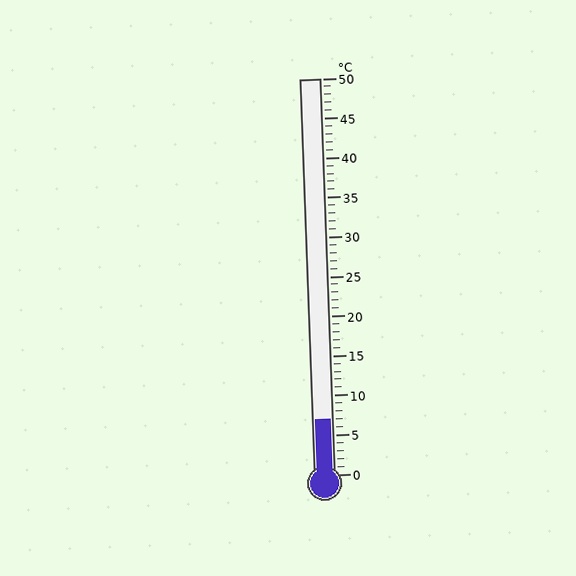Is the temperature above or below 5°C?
The temperature is above 5°C.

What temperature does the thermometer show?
The thermometer shows approximately 7°C.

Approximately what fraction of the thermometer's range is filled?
The thermometer is filled to approximately 15% of its range.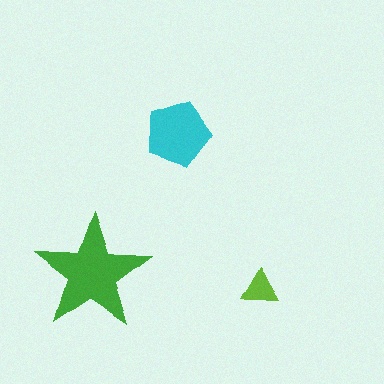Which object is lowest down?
The lime triangle is bottommost.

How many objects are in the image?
There are 3 objects in the image.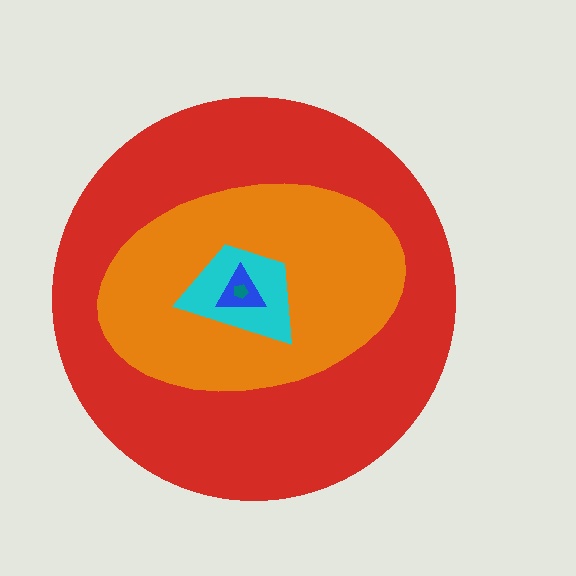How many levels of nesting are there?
5.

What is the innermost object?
The teal pentagon.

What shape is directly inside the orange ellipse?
The cyan trapezoid.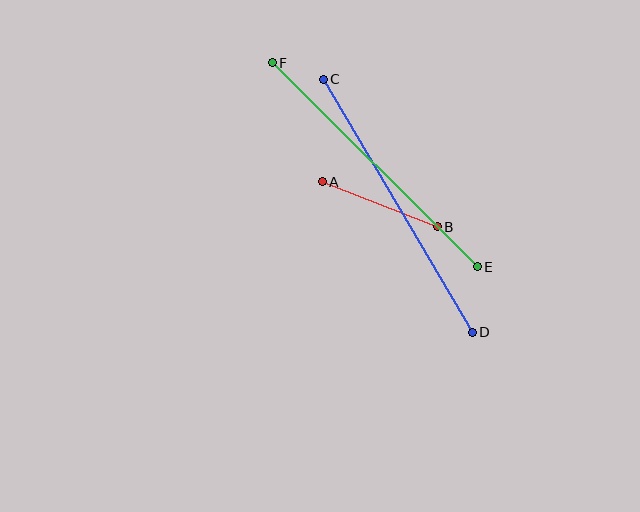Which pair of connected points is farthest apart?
Points C and D are farthest apart.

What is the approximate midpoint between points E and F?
The midpoint is at approximately (375, 165) pixels.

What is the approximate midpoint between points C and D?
The midpoint is at approximately (398, 206) pixels.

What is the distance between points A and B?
The distance is approximately 124 pixels.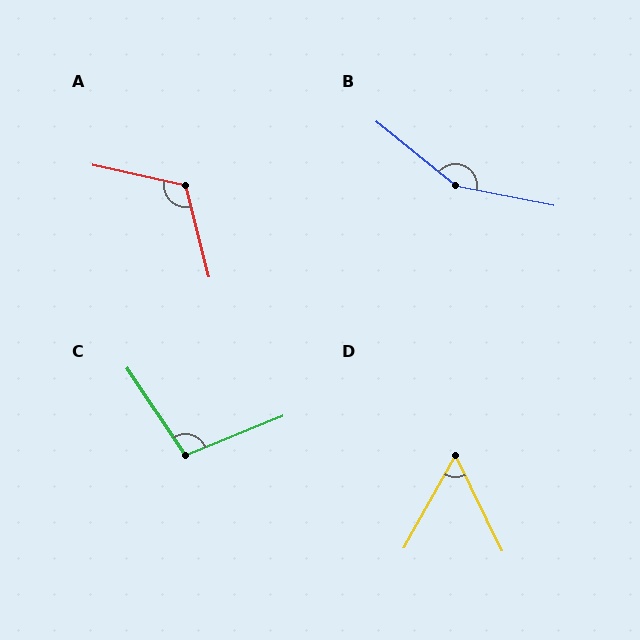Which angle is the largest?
B, at approximately 152 degrees.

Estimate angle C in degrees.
Approximately 102 degrees.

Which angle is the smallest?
D, at approximately 55 degrees.